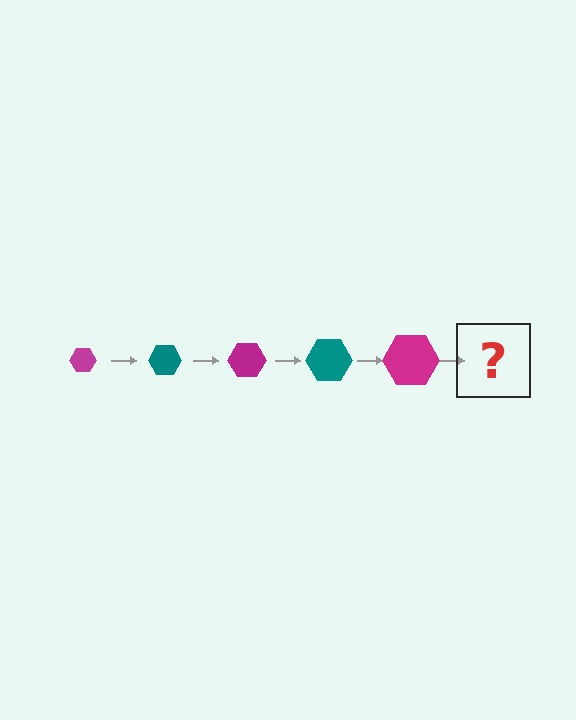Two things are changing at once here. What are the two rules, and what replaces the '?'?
The two rules are that the hexagon grows larger each step and the color cycles through magenta and teal. The '?' should be a teal hexagon, larger than the previous one.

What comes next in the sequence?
The next element should be a teal hexagon, larger than the previous one.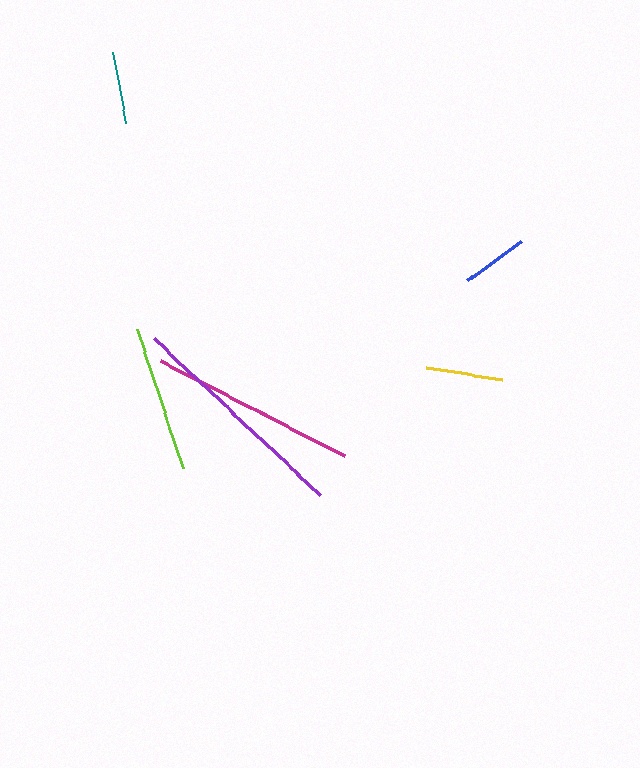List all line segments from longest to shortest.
From longest to shortest: purple, magenta, lime, yellow, teal, blue.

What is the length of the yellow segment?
The yellow segment is approximately 77 pixels long.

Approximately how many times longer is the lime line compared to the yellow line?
The lime line is approximately 1.9 times the length of the yellow line.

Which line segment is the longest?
The purple line is the longest at approximately 228 pixels.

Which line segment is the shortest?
The blue line is the shortest at approximately 67 pixels.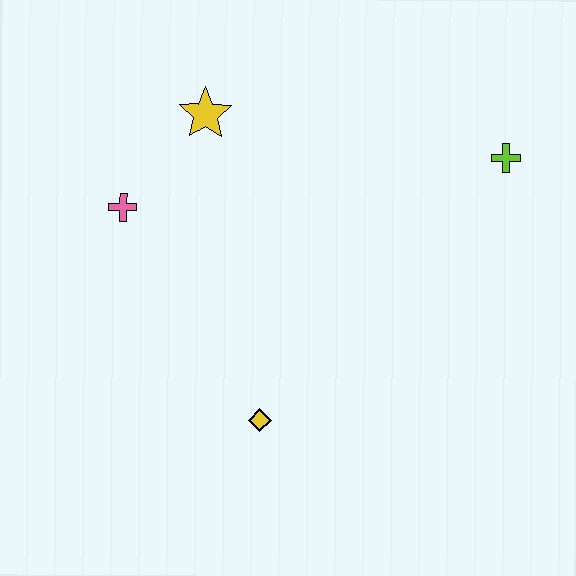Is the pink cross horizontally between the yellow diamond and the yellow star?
No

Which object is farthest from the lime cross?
The pink cross is farthest from the lime cross.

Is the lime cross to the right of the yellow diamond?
Yes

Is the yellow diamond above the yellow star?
No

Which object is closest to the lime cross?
The yellow star is closest to the lime cross.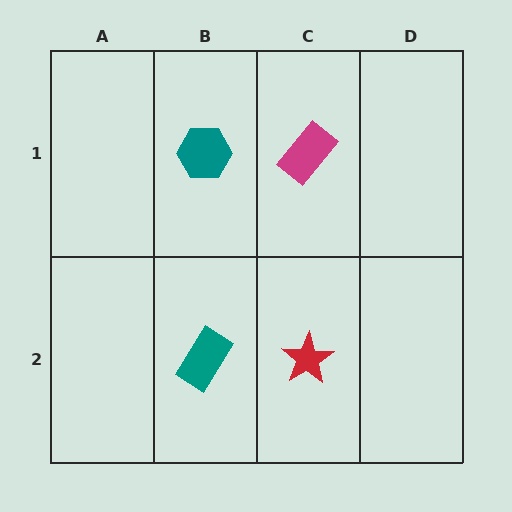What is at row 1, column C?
A magenta rectangle.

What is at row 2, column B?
A teal rectangle.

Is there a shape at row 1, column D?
No, that cell is empty.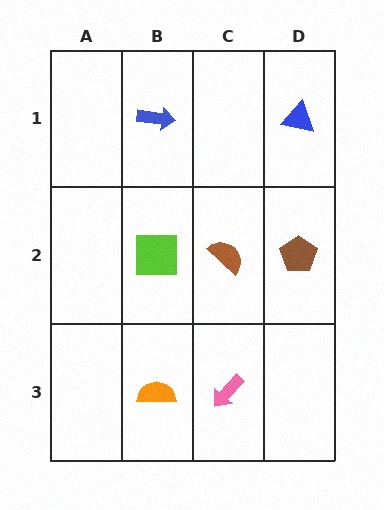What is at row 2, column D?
A brown pentagon.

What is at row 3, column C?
A pink arrow.